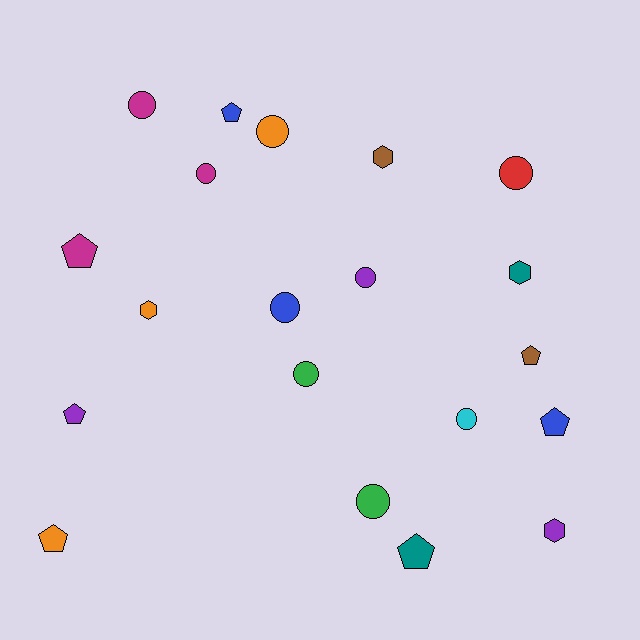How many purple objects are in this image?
There are 3 purple objects.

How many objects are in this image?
There are 20 objects.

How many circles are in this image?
There are 9 circles.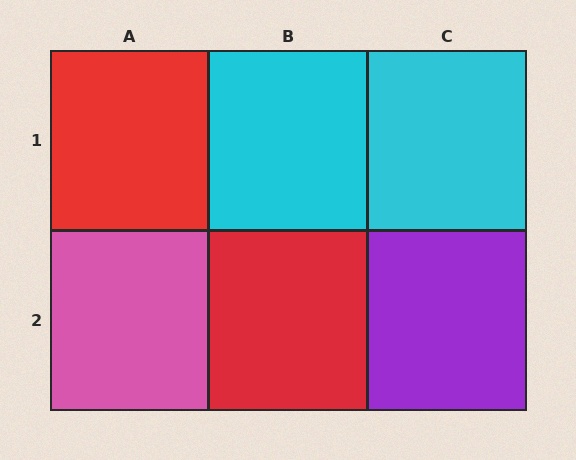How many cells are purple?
1 cell is purple.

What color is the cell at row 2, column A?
Pink.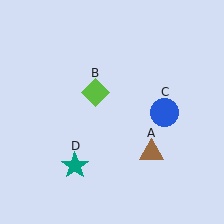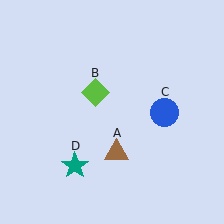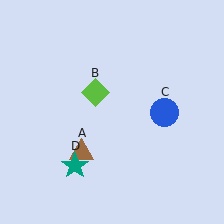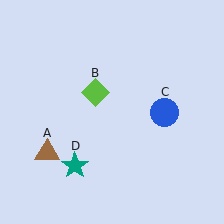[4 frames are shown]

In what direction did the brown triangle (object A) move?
The brown triangle (object A) moved left.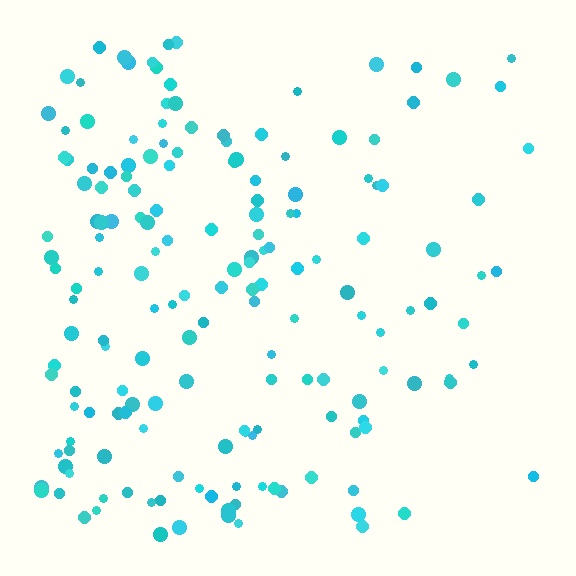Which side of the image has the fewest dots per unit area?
The right.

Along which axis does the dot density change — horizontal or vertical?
Horizontal.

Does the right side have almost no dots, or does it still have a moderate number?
Still a moderate number, just noticeably fewer than the left.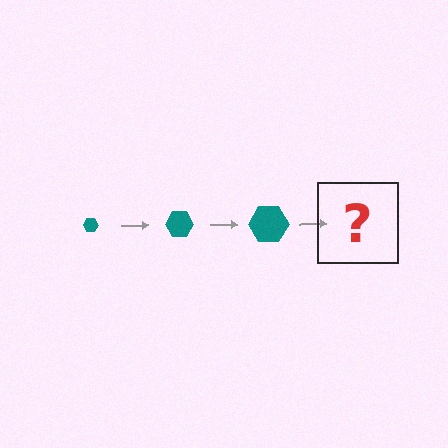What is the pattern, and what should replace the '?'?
The pattern is that the hexagon gets progressively larger each step. The '?' should be a teal hexagon, larger than the previous one.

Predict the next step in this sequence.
The next step is a teal hexagon, larger than the previous one.